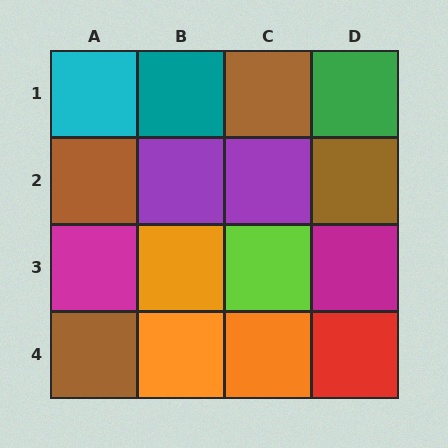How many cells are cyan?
1 cell is cyan.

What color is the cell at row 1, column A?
Cyan.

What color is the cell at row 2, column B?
Purple.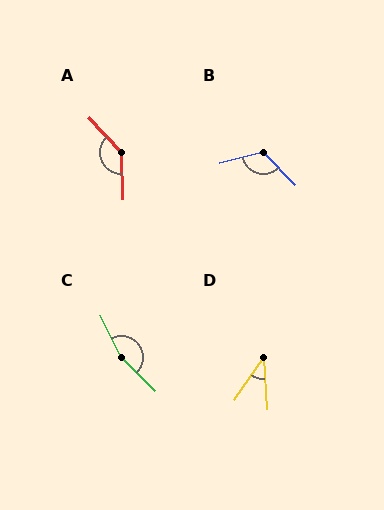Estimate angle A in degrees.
Approximately 139 degrees.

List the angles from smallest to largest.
D (37°), B (120°), A (139°), C (161°).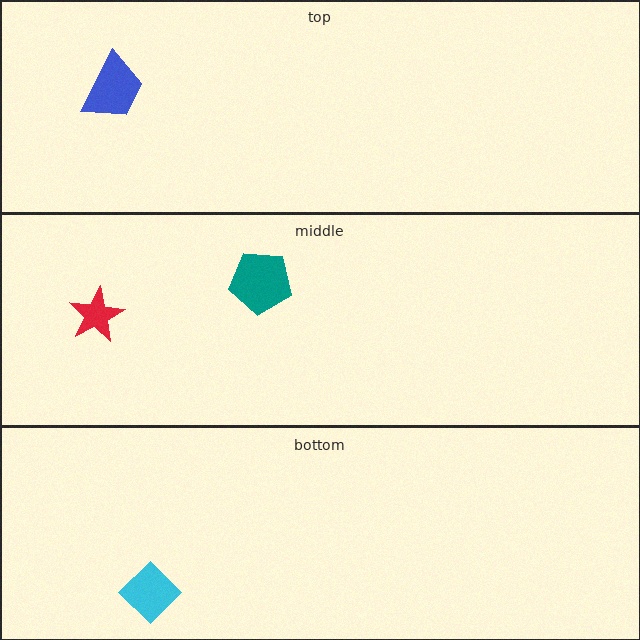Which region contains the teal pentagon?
The middle region.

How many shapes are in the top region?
1.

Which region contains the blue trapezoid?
The top region.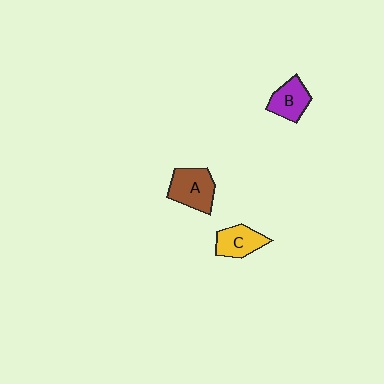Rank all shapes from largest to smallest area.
From largest to smallest: A (brown), C (yellow), B (purple).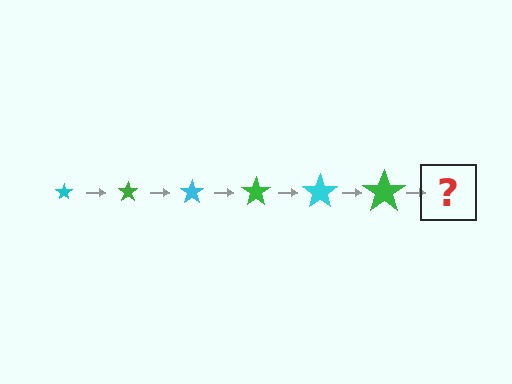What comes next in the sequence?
The next element should be a cyan star, larger than the previous one.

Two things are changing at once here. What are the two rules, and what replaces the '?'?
The two rules are that the star grows larger each step and the color cycles through cyan and green. The '?' should be a cyan star, larger than the previous one.